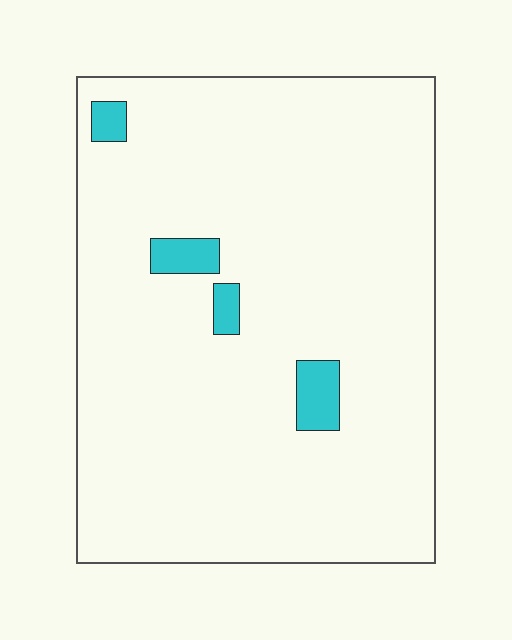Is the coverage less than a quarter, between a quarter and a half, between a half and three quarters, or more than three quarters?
Less than a quarter.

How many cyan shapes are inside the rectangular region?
4.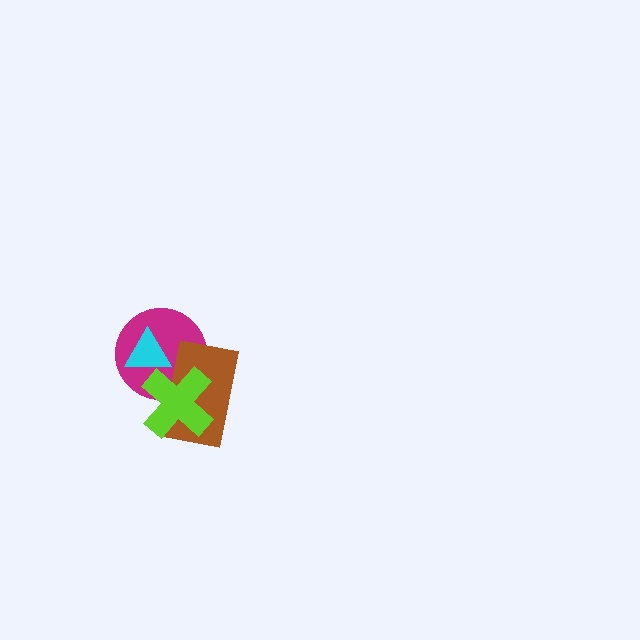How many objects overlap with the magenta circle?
3 objects overlap with the magenta circle.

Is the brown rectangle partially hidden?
Yes, it is partially covered by another shape.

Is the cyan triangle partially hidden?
No, no other shape covers it.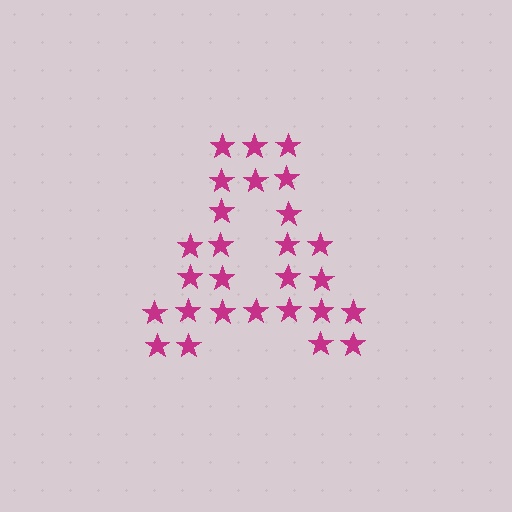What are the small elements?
The small elements are stars.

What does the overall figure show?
The overall figure shows the letter A.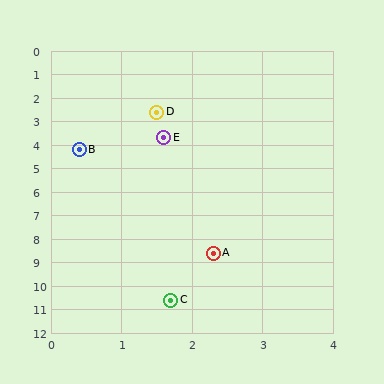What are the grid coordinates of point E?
Point E is at approximately (1.6, 3.7).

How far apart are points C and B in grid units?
Points C and B are about 6.5 grid units apart.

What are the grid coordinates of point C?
Point C is at approximately (1.7, 10.6).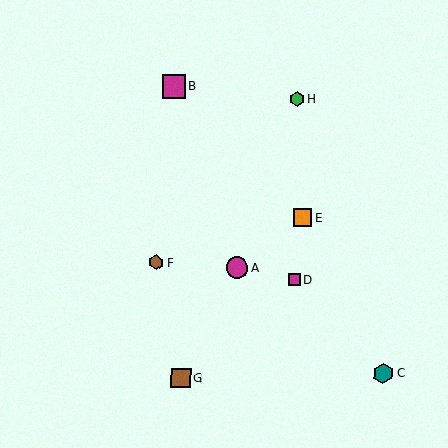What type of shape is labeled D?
Shape D is a magenta square.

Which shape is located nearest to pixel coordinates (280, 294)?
The magenta square (labeled D) at (294, 280) is nearest to that location.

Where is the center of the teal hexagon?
The center of the teal hexagon is at (383, 373).